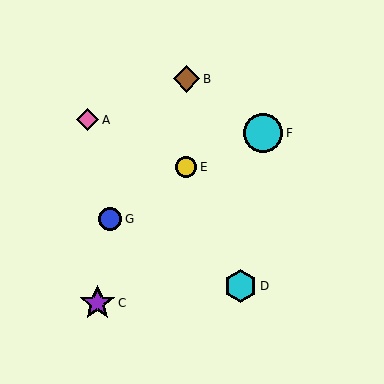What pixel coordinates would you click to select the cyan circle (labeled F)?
Click at (263, 133) to select the cyan circle F.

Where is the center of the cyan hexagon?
The center of the cyan hexagon is at (240, 286).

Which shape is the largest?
The cyan circle (labeled F) is the largest.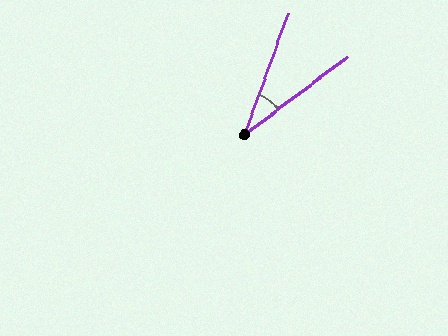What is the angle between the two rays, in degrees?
Approximately 33 degrees.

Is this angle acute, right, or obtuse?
It is acute.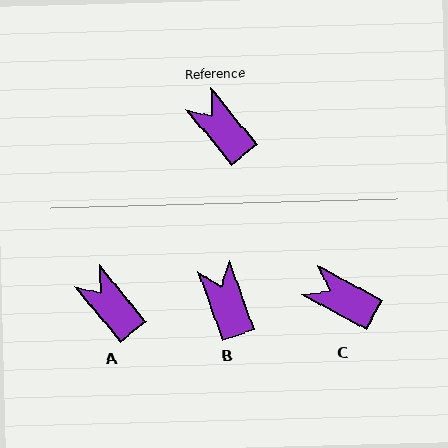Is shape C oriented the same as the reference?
No, it is off by about 22 degrees.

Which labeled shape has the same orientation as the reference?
A.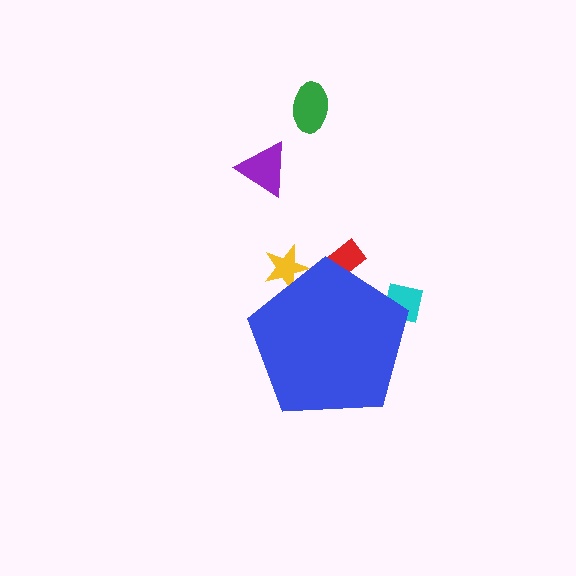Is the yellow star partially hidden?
Yes, the yellow star is partially hidden behind the blue pentagon.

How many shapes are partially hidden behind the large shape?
3 shapes are partially hidden.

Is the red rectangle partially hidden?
Yes, the red rectangle is partially hidden behind the blue pentagon.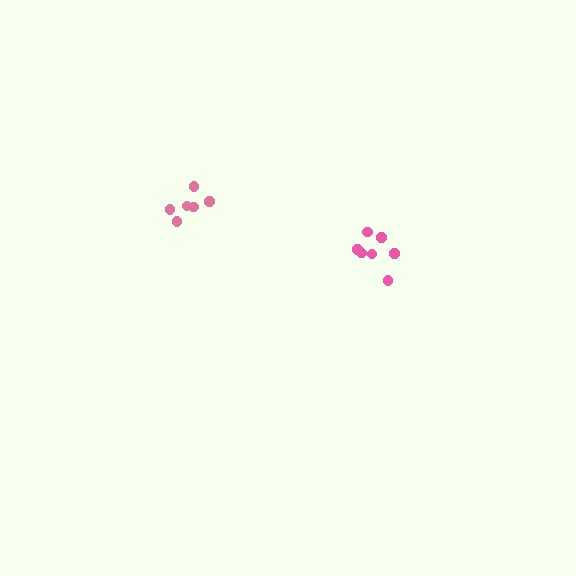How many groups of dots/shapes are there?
There are 2 groups.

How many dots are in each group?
Group 1: 6 dots, Group 2: 7 dots (13 total).